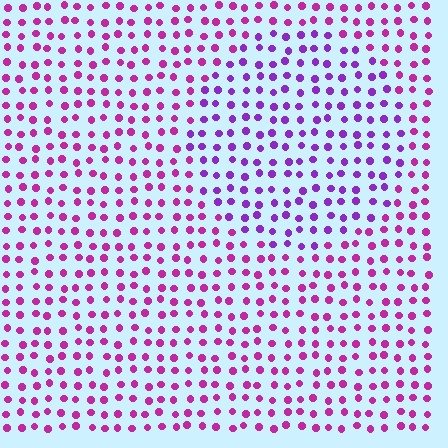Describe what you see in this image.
The image is filled with small magenta elements in a uniform arrangement. A circle-shaped region is visible where the elements are tinted to a slightly different hue, forming a subtle color boundary.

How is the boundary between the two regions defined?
The boundary is defined purely by a slight shift in hue (about 32 degrees). Spacing, size, and orientation are identical on both sides.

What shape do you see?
I see a circle.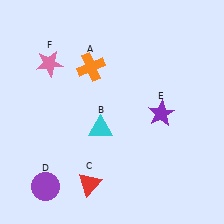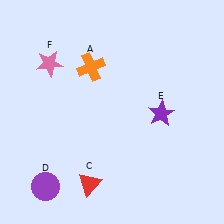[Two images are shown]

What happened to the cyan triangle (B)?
The cyan triangle (B) was removed in Image 2. It was in the bottom-left area of Image 1.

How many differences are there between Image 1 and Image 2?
There is 1 difference between the two images.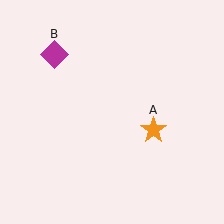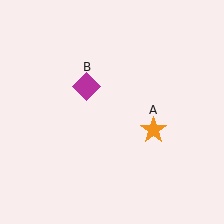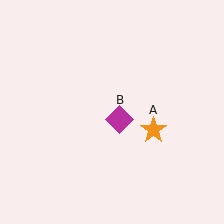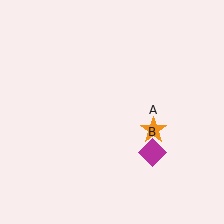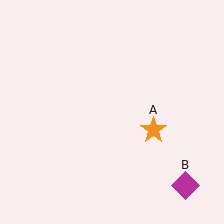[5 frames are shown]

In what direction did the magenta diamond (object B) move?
The magenta diamond (object B) moved down and to the right.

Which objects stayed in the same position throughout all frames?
Orange star (object A) remained stationary.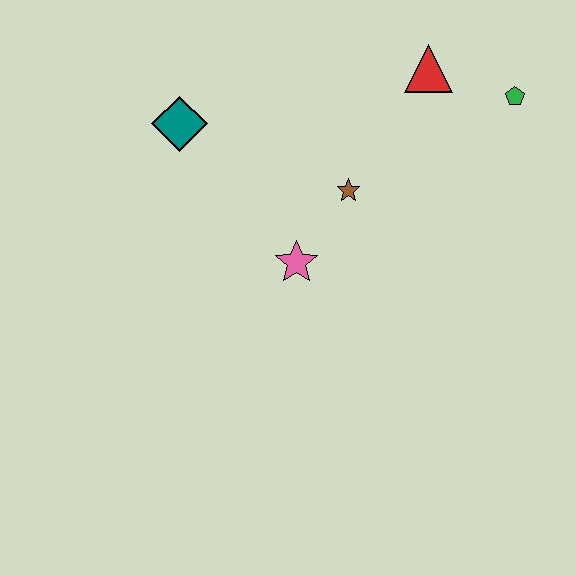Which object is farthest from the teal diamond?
The green pentagon is farthest from the teal diamond.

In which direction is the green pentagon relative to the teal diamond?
The green pentagon is to the right of the teal diamond.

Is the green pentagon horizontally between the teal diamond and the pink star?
No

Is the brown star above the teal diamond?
No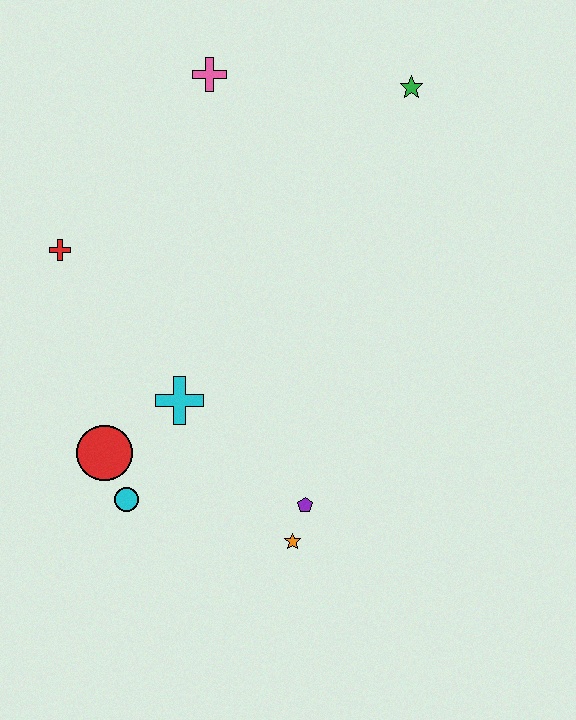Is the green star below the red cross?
No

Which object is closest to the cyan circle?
The red circle is closest to the cyan circle.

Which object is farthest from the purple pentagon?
The pink cross is farthest from the purple pentagon.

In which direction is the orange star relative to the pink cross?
The orange star is below the pink cross.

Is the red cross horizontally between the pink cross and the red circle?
No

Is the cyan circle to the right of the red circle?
Yes